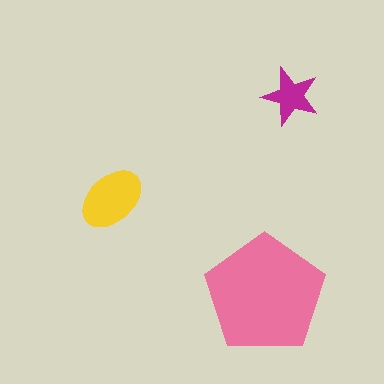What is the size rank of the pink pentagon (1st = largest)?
1st.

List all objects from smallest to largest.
The magenta star, the yellow ellipse, the pink pentagon.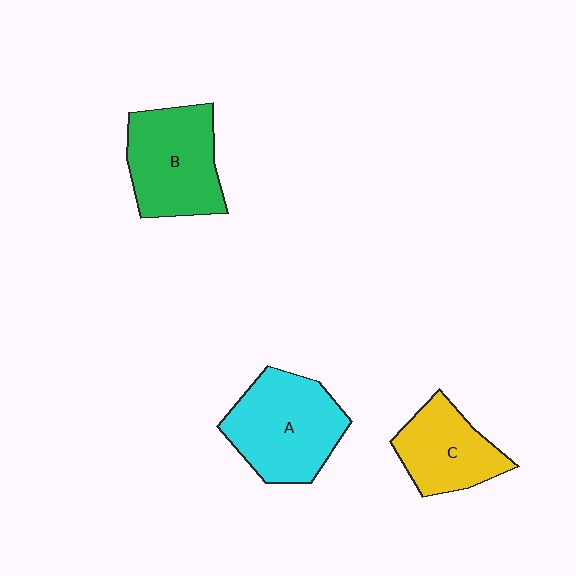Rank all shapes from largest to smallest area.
From largest to smallest: A (cyan), B (green), C (yellow).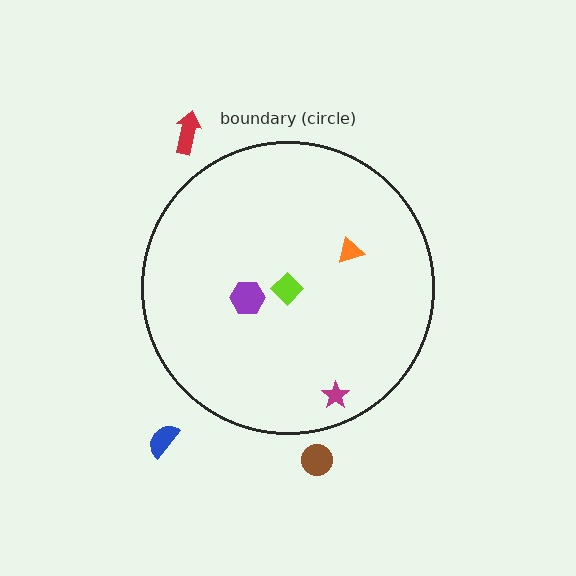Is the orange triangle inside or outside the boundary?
Inside.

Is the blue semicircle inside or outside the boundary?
Outside.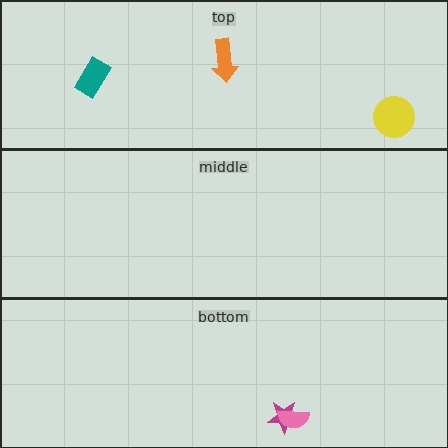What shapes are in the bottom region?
The magenta star, the pink semicircle.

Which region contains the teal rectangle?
The top region.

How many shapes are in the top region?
3.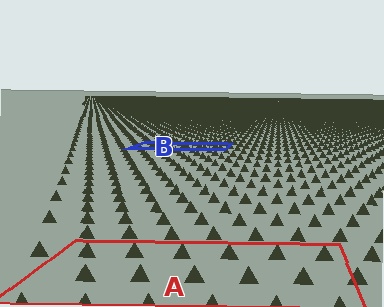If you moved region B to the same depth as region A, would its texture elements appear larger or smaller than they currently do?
They would appear larger. At a closer depth, the same texture elements are projected at a bigger on-screen size.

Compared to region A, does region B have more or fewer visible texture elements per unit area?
Region B has more texture elements per unit area — they are packed more densely because it is farther away.